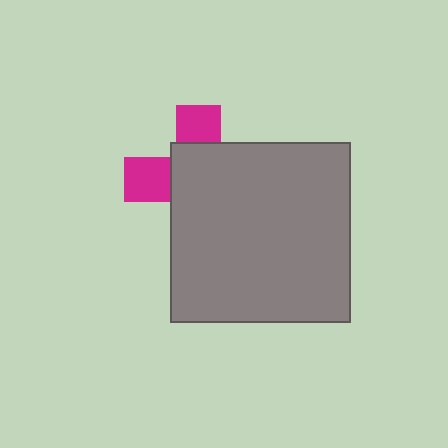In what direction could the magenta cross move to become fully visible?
The magenta cross could move toward the upper-left. That would shift it out from behind the gray square entirely.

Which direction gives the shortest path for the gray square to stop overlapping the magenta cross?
Moving toward the lower-right gives the shortest separation.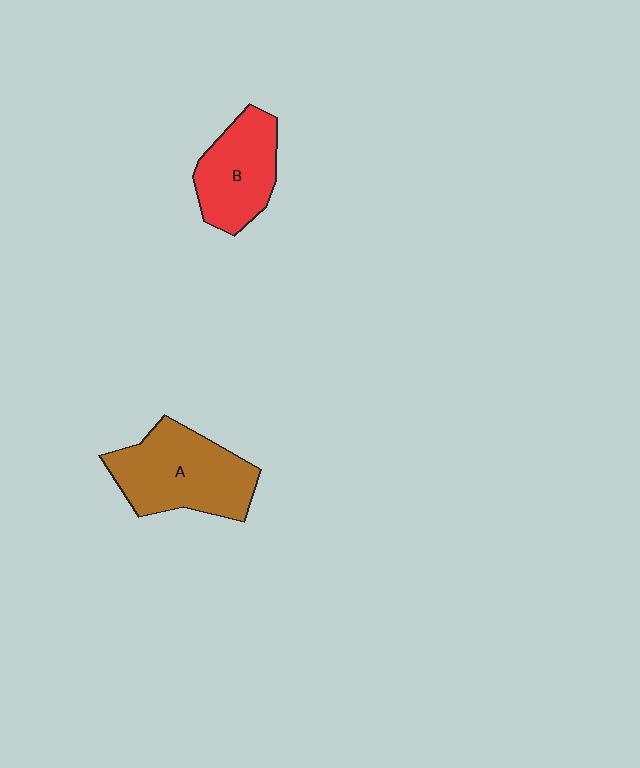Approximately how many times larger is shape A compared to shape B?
Approximately 1.4 times.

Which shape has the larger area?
Shape A (brown).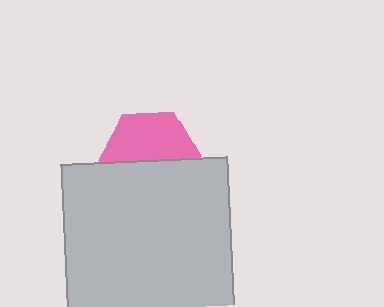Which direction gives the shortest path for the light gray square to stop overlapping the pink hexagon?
Moving down gives the shortest separation.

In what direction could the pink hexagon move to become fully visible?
The pink hexagon could move up. That would shift it out from behind the light gray square entirely.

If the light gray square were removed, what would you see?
You would see the complete pink hexagon.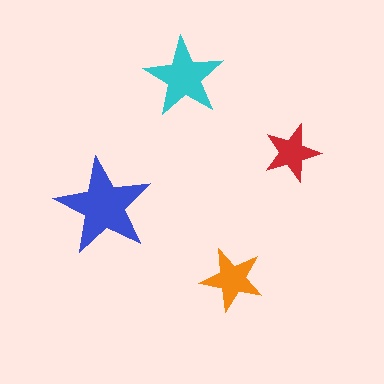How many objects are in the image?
There are 4 objects in the image.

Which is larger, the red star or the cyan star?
The cyan one.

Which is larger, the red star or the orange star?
The orange one.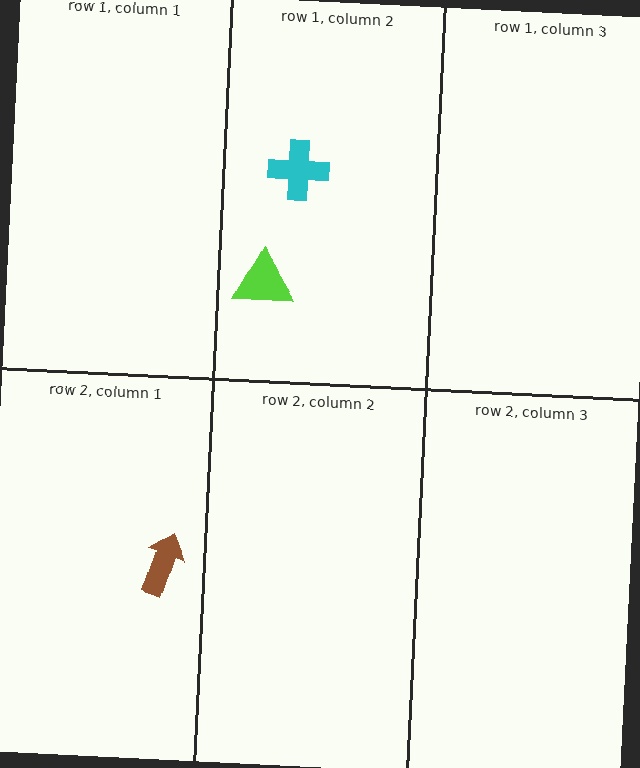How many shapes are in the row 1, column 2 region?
2.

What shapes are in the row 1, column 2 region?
The lime triangle, the cyan cross.